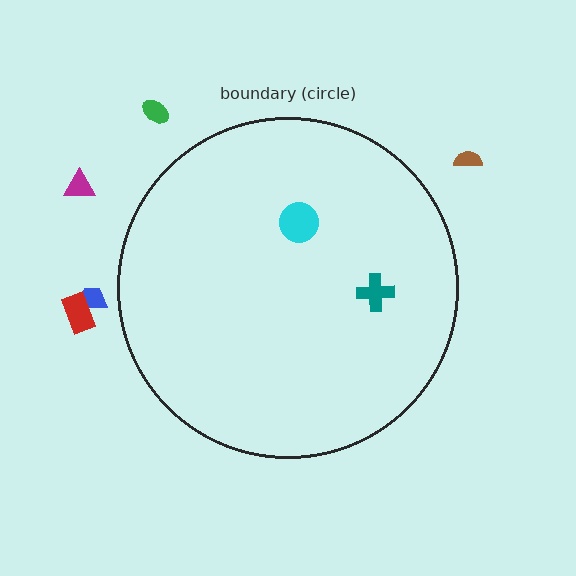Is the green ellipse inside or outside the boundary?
Outside.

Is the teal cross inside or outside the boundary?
Inside.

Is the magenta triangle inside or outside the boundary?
Outside.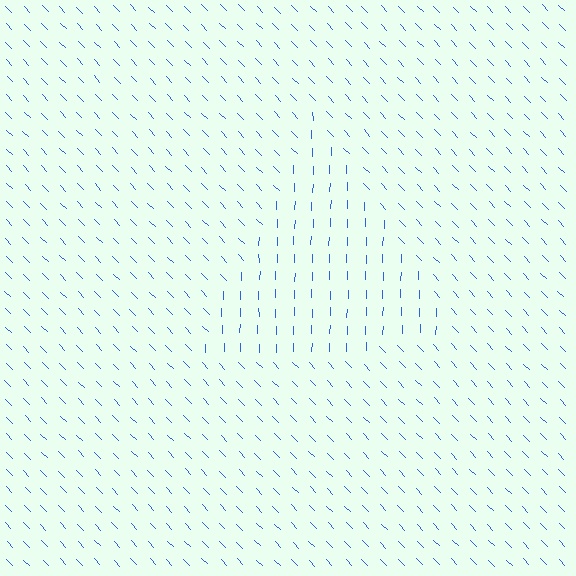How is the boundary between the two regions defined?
The boundary is defined purely by a change in line orientation (approximately 45 degrees difference). All lines are the same color and thickness.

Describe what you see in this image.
The image is filled with small blue line segments. A triangle region in the image has lines oriented differently from the surrounding lines, creating a visible texture boundary.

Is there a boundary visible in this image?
Yes, there is a texture boundary formed by a change in line orientation.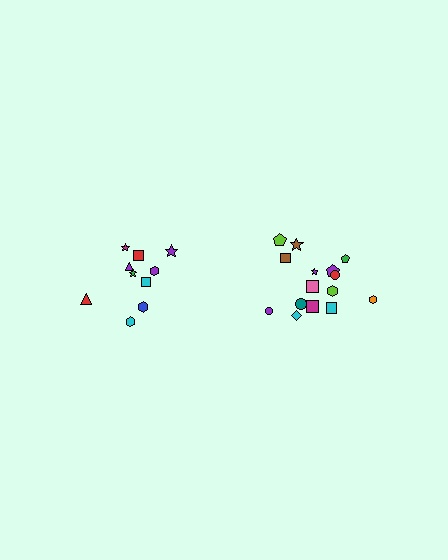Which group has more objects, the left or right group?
The right group.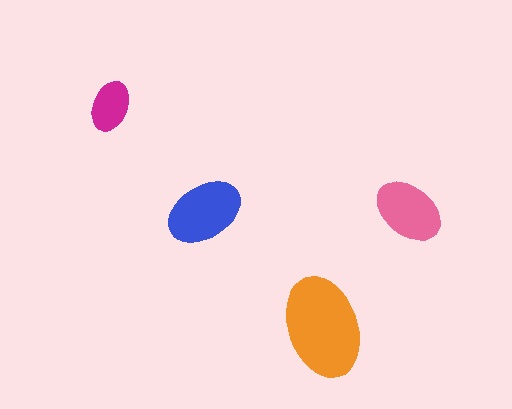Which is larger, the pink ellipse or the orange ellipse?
The orange one.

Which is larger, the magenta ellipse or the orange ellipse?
The orange one.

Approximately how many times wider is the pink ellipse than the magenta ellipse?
About 1.5 times wider.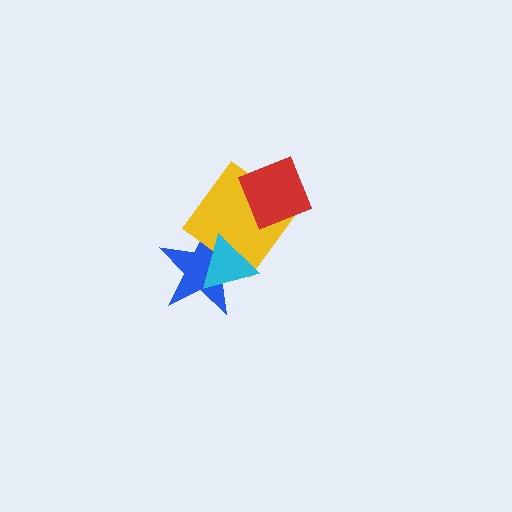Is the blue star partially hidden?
Yes, it is partially covered by another shape.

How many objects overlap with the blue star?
2 objects overlap with the blue star.